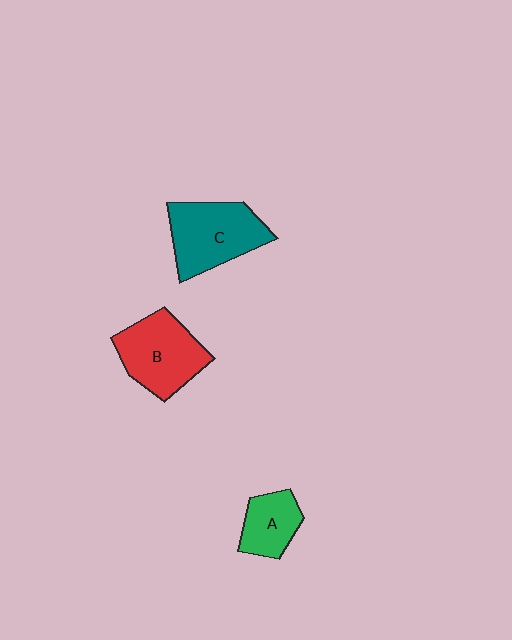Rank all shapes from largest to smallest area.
From largest to smallest: C (teal), B (red), A (green).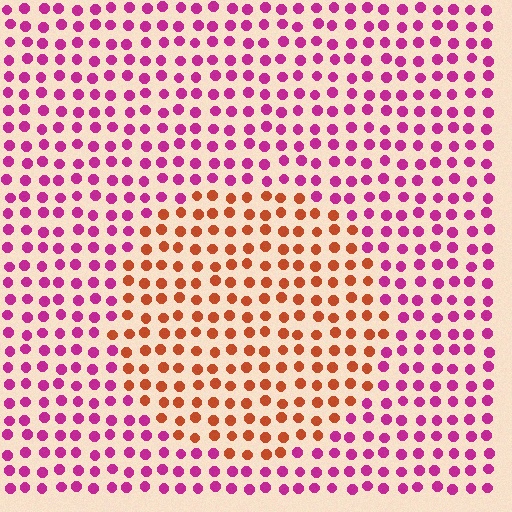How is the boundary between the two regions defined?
The boundary is defined purely by a slight shift in hue (about 57 degrees). Spacing, size, and orientation are identical on both sides.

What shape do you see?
I see a circle.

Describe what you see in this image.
The image is filled with small magenta elements in a uniform arrangement. A circle-shaped region is visible where the elements are tinted to a slightly different hue, forming a subtle color boundary.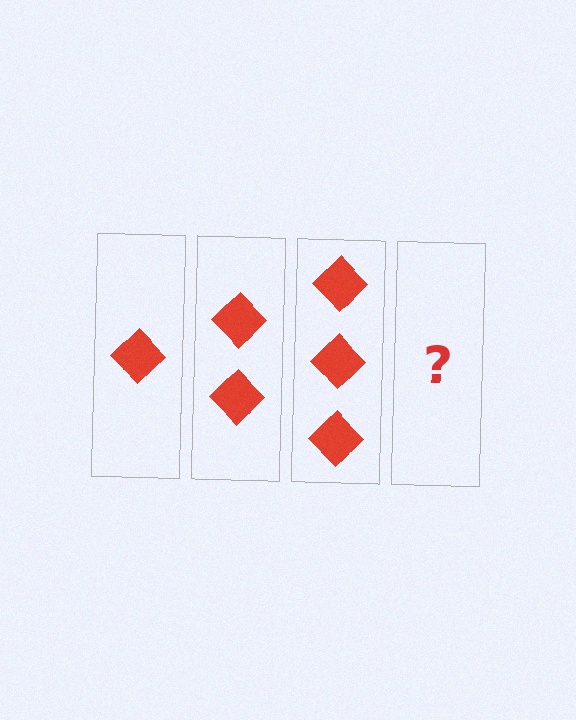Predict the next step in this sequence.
The next step is 4 diamonds.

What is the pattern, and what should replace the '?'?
The pattern is that each step adds one more diamond. The '?' should be 4 diamonds.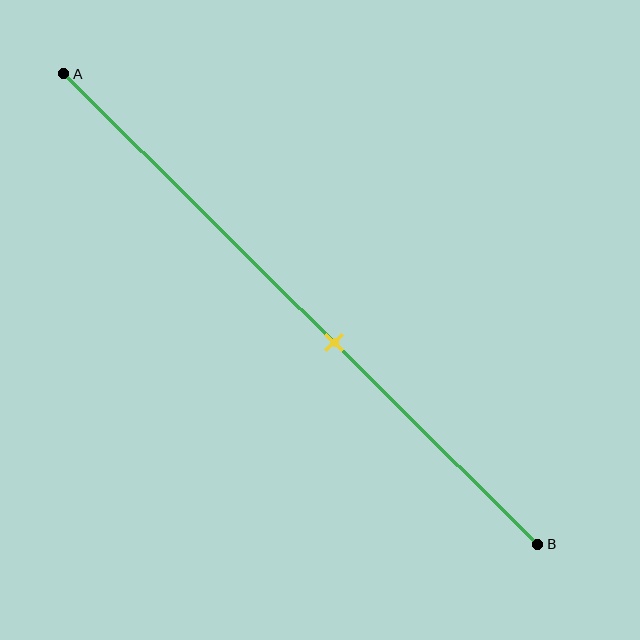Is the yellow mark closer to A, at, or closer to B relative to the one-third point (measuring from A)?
The yellow mark is closer to point B than the one-third point of segment AB.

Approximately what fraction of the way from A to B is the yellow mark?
The yellow mark is approximately 55% of the way from A to B.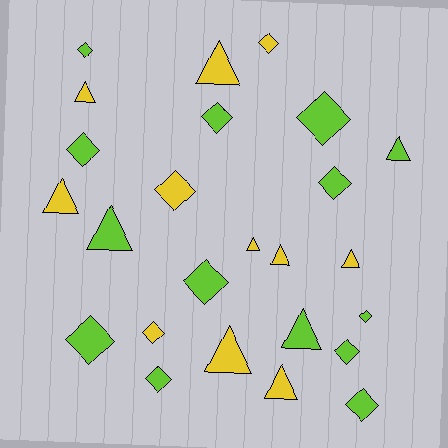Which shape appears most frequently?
Diamond, with 14 objects.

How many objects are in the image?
There are 25 objects.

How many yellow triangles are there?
There are 8 yellow triangles.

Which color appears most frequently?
Lime, with 14 objects.